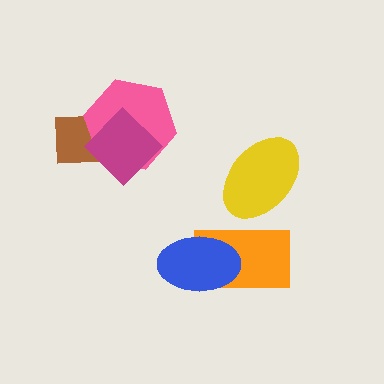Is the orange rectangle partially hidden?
Yes, it is partially covered by another shape.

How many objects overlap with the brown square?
2 objects overlap with the brown square.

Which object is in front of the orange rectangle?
The blue ellipse is in front of the orange rectangle.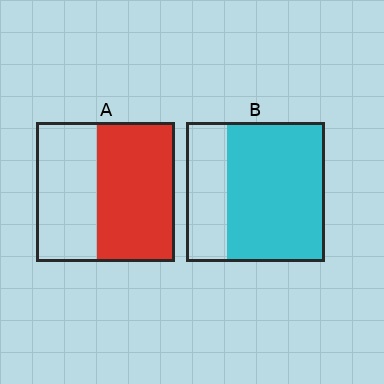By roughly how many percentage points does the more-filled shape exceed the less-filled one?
By roughly 15 percentage points (B over A).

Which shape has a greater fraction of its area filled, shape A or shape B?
Shape B.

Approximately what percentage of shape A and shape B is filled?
A is approximately 55% and B is approximately 70%.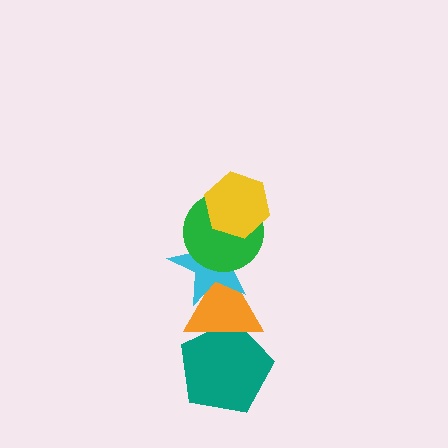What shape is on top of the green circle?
The yellow hexagon is on top of the green circle.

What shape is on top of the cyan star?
The green circle is on top of the cyan star.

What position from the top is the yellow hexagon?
The yellow hexagon is 1st from the top.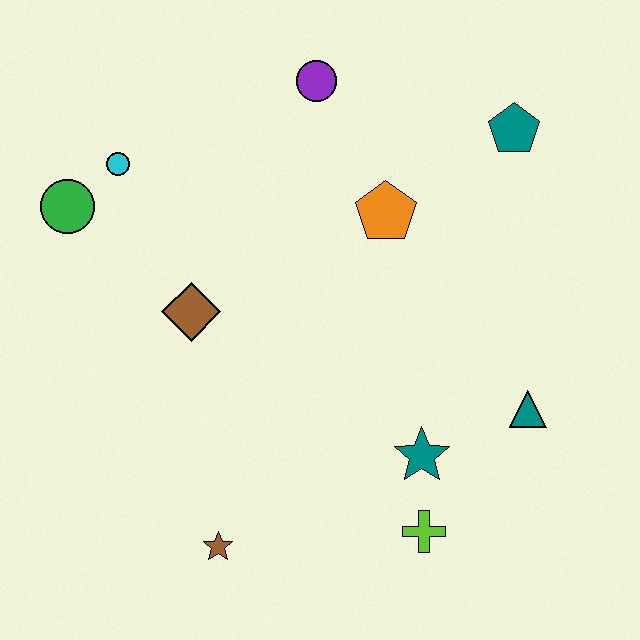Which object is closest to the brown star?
The lime cross is closest to the brown star.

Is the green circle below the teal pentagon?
Yes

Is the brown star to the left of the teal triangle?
Yes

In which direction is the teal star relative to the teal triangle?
The teal star is to the left of the teal triangle.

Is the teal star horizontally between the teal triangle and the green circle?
Yes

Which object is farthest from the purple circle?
The brown star is farthest from the purple circle.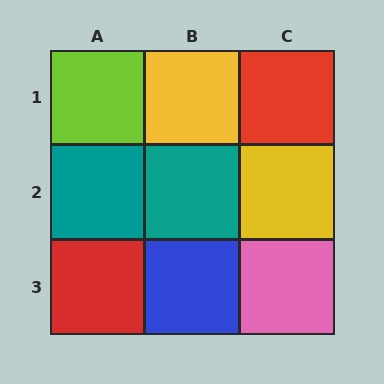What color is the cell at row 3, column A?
Red.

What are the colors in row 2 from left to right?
Teal, teal, yellow.